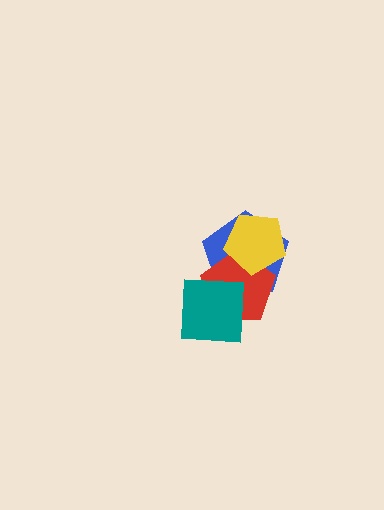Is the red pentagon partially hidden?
Yes, it is partially covered by another shape.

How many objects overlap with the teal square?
2 objects overlap with the teal square.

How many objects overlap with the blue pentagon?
3 objects overlap with the blue pentagon.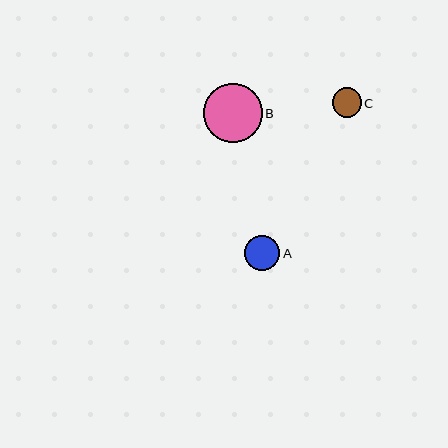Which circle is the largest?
Circle B is the largest with a size of approximately 58 pixels.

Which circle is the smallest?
Circle C is the smallest with a size of approximately 29 pixels.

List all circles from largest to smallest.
From largest to smallest: B, A, C.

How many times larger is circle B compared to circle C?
Circle B is approximately 2.0 times the size of circle C.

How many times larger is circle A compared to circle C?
Circle A is approximately 1.2 times the size of circle C.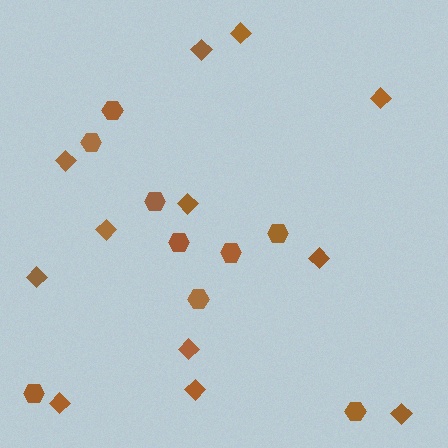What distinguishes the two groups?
There are 2 groups: one group of hexagons (9) and one group of diamonds (12).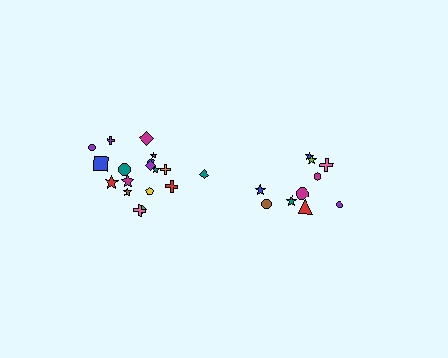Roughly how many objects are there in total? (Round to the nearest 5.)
Roughly 30 objects in total.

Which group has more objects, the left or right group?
The left group.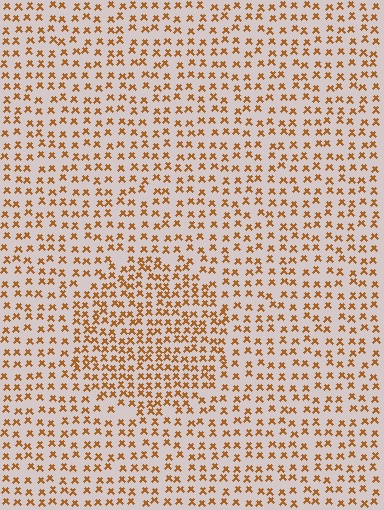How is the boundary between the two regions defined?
The boundary is defined by a change in element density (approximately 1.6x ratio). All elements are the same color, size, and shape.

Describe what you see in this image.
The image contains small brown elements arranged at two different densities. A circle-shaped region is visible where the elements are more densely packed than the surrounding area.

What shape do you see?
I see a circle.